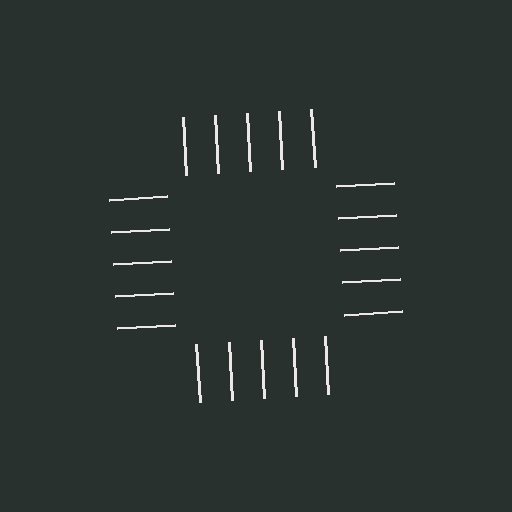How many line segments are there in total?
20 — 5 along each of the 4 edges.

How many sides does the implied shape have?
4 sides — the line-ends trace a square.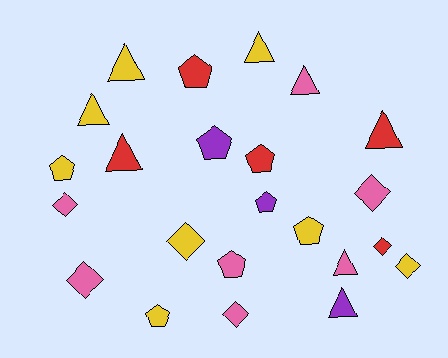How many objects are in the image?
There are 23 objects.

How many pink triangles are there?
There are 2 pink triangles.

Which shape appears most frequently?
Triangle, with 8 objects.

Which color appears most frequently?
Yellow, with 8 objects.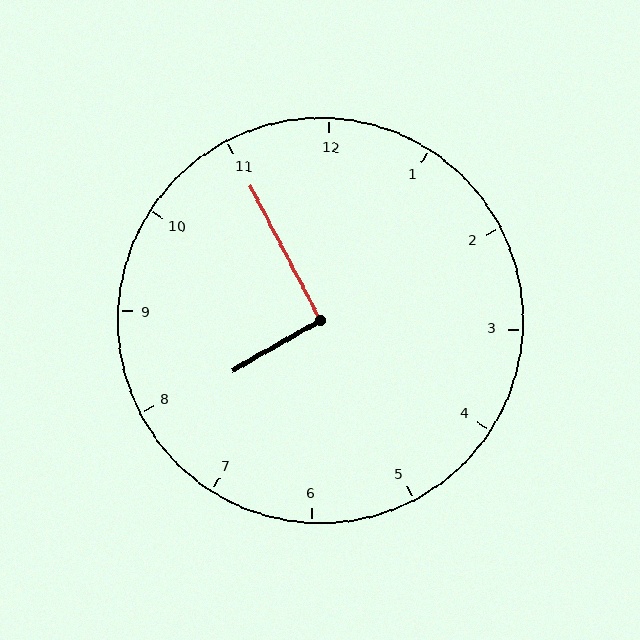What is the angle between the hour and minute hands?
Approximately 92 degrees.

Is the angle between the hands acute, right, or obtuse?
It is right.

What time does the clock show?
7:55.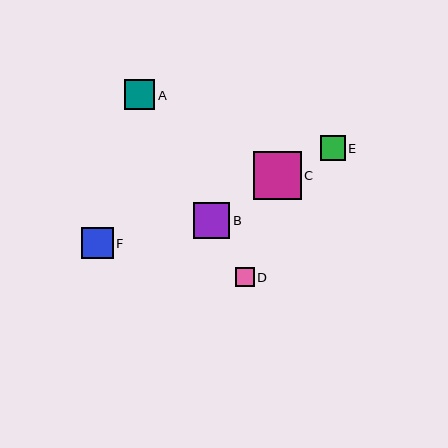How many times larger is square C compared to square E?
Square C is approximately 2.0 times the size of square E.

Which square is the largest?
Square C is the largest with a size of approximately 48 pixels.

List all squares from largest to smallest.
From largest to smallest: C, B, F, A, E, D.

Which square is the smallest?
Square D is the smallest with a size of approximately 19 pixels.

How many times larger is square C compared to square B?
Square C is approximately 1.3 times the size of square B.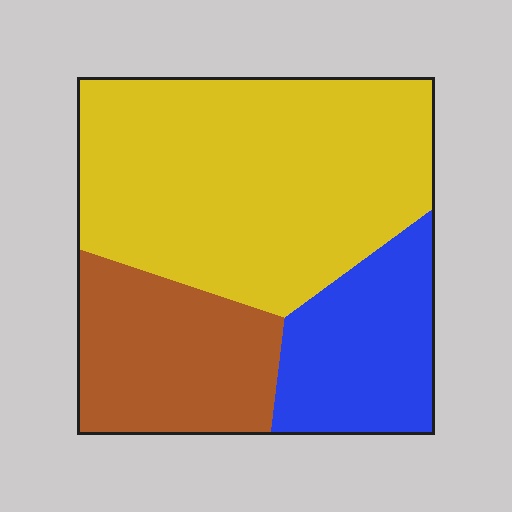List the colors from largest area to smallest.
From largest to smallest: yellow, brown, blue.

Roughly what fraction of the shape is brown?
Brown covers 24% of the shape.